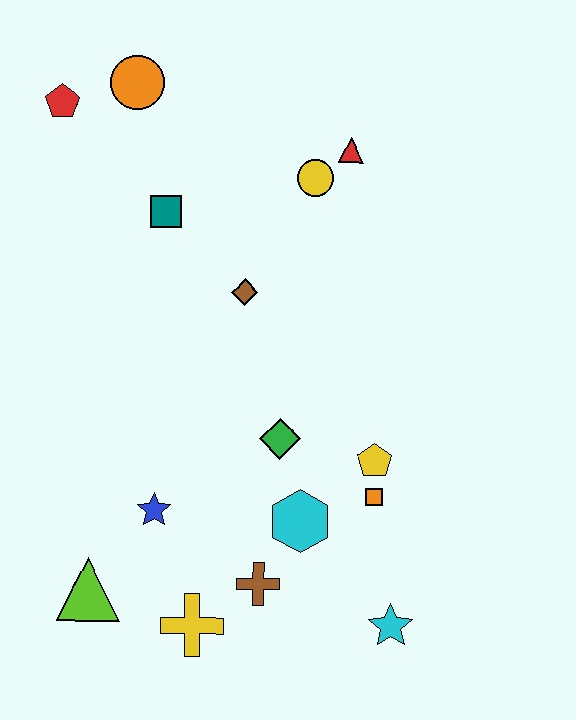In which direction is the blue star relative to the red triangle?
The blue star is below the red triangle.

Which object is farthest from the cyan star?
The red pentagon is farthest from the cyan star.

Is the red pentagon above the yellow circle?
Yes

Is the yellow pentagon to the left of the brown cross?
No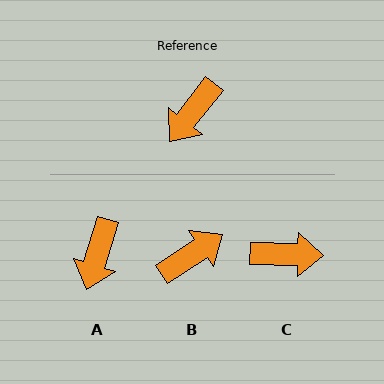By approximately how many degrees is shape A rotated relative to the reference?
Approximately 21 degrees counter-clockwise.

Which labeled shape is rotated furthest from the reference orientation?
B, about 162 degrees away.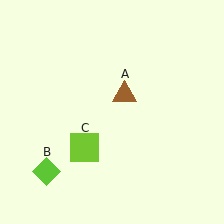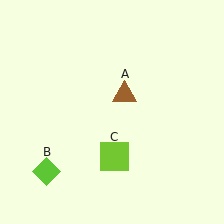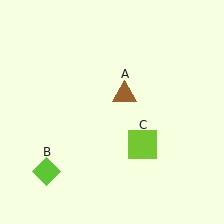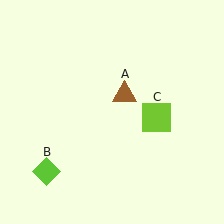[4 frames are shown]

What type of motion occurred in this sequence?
The lime square (object C) rotated counterclockwise around the center of the scene.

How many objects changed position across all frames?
1 object changed position: lime square (object C).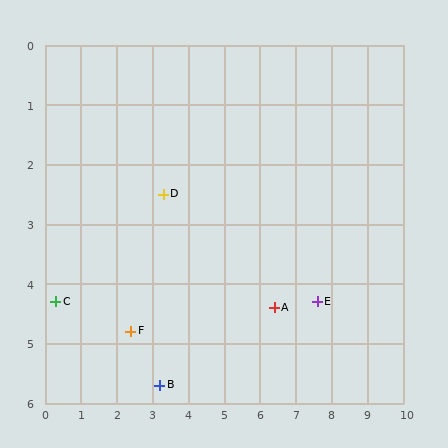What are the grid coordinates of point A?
Point A is at approximately (6.4, 4.4).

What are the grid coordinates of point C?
Point C is at approximately (0.3, 4.3).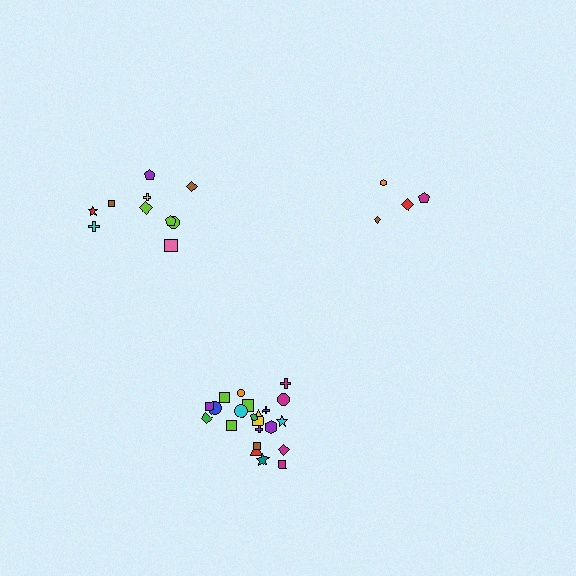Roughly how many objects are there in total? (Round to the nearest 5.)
Roughly 35 objects in total.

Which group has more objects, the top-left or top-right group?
The top-left group.